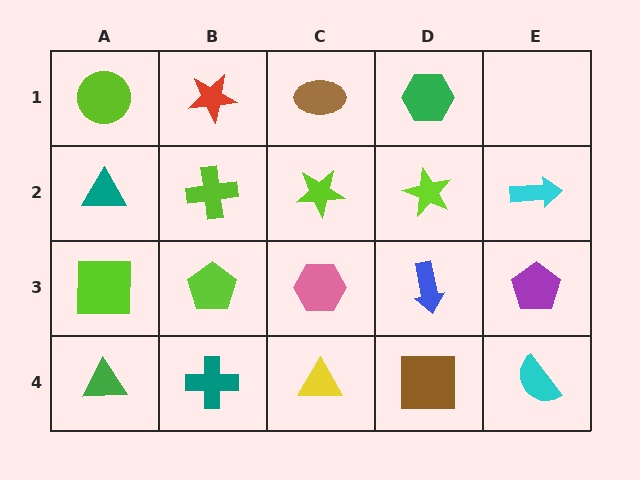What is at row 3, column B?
A lime pentagon.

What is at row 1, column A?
A lime circle.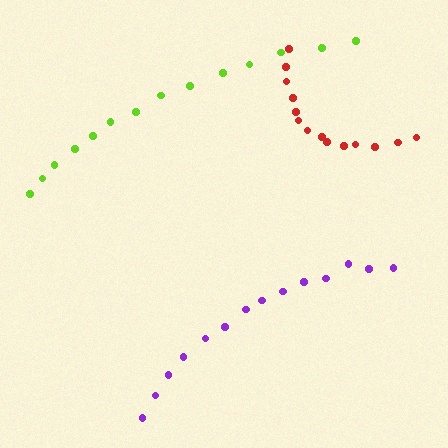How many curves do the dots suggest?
There are 3 distinct paths.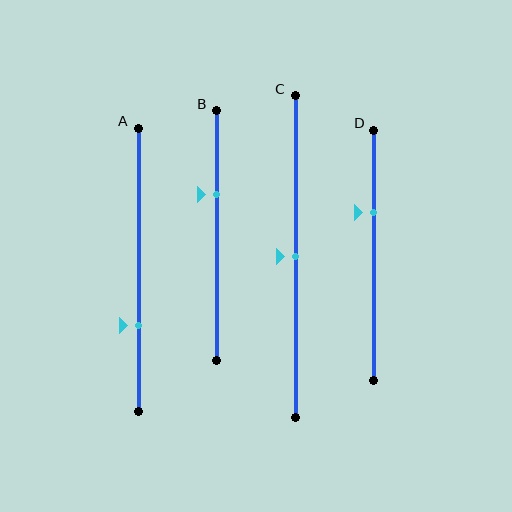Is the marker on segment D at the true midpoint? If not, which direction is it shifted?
No, the marker on segment D is shifted upward by about 17% of the segment length.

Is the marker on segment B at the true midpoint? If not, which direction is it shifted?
No, the marker on segment B is shifted upward by about 16% of the segment length.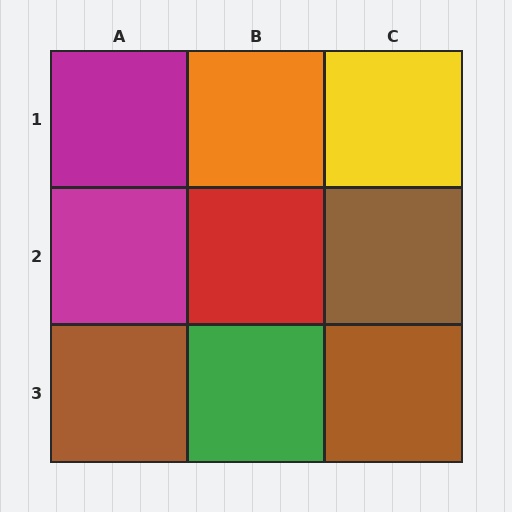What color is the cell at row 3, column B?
Green.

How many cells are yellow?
1 cell is yellow.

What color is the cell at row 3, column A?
Brown.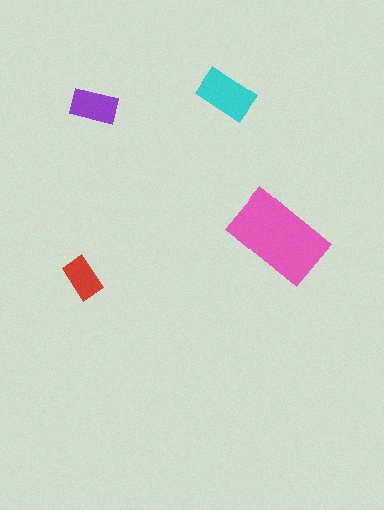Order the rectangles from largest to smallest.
the pink one, the cyan one, the purple one, the red one.